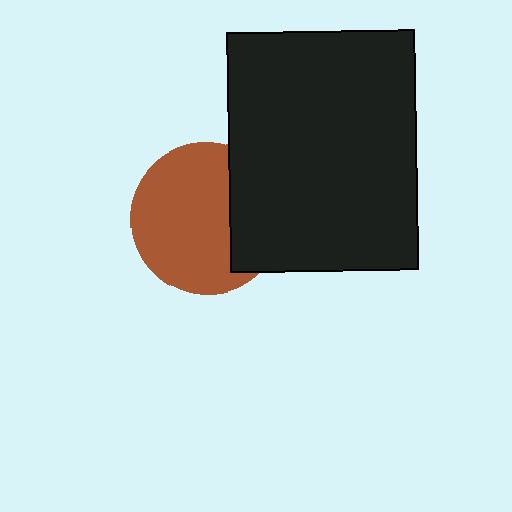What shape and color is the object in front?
The object in front is a black rectangle.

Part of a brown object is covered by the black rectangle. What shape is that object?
It is a circle.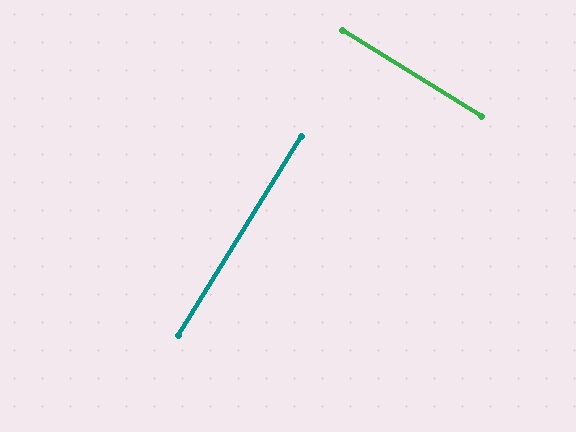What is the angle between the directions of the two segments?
Approximately 90 degrees.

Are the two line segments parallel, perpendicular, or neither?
Perpendicular — they meet at approximately 90°.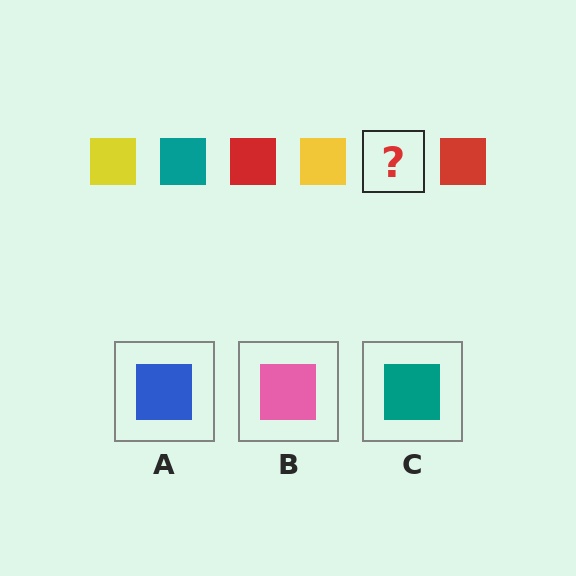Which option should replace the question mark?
Option C.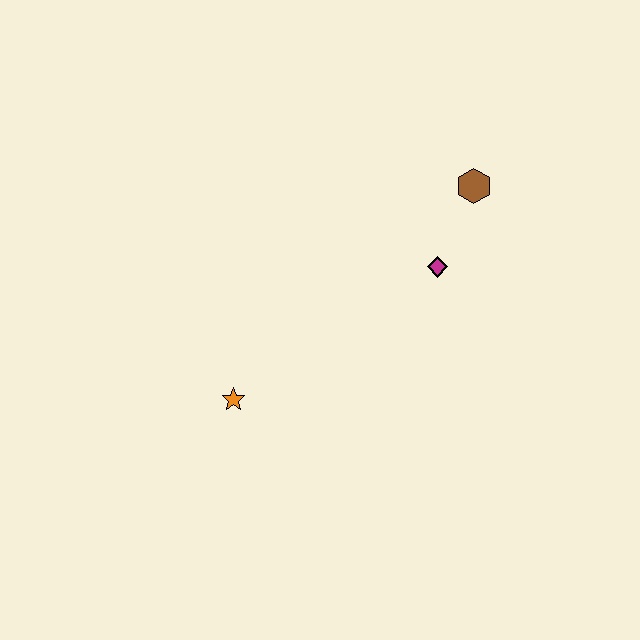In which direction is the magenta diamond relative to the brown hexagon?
The magenta diamond is below the brown hexagon.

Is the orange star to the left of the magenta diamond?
Yes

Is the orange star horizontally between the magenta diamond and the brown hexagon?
No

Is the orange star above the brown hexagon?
No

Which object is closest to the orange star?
The magenta diamond is closest to the orange star.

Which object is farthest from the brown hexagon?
The orange star is farthest from the brown hexagon.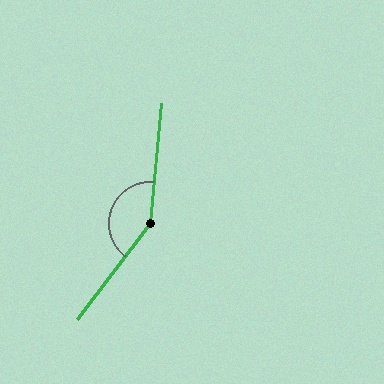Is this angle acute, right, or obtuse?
It is obtuse.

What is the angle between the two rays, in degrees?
Approximately 148 degrees.